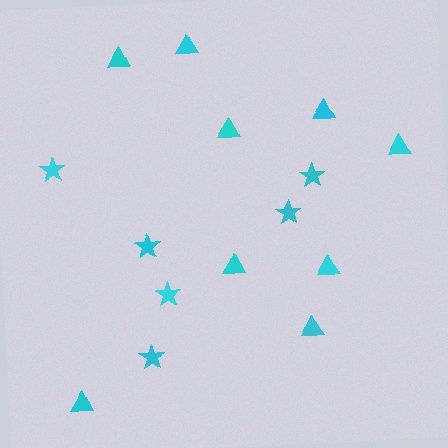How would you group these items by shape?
There are 2 groups: one group of stars (6) and one group of triangles (9).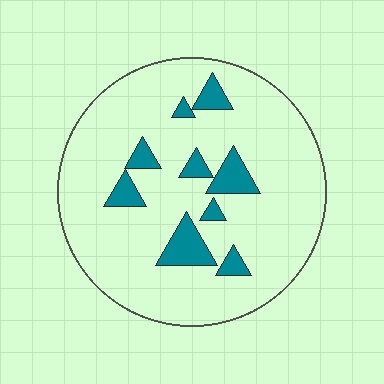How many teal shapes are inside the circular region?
9.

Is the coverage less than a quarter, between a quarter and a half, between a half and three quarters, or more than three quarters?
Less than a quarter.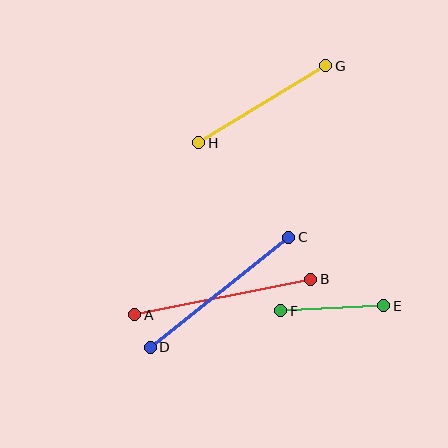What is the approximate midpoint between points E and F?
The midpoint is at approximately (332, 308) pixels.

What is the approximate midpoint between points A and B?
The midpoint is at approximately (223, 297) pixels.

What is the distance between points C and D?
The distance is approximately 177 pixels.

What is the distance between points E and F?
The distance is approximately 103 pixels.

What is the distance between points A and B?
The distance is approximately 180 pixels.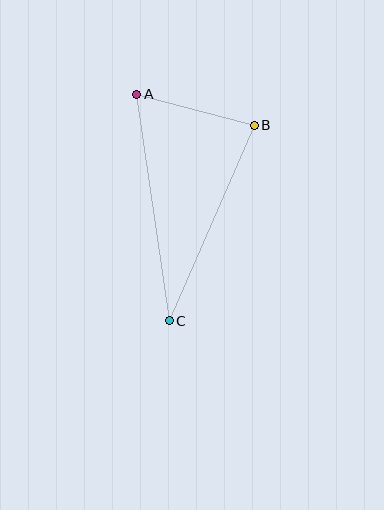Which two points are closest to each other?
Points A and B are closest to each other.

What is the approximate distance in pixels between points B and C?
The distance between B and C is approximately 213 pixels.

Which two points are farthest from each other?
Points A and C are farthest from each other.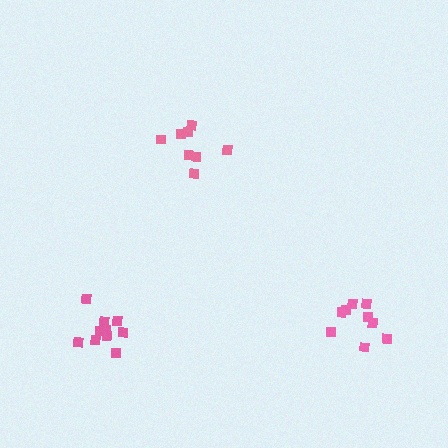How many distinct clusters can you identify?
There are 3 distinct clusters.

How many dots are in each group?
Group 1: 9 dots, Group 2: 10 dots, Group 3: 8 dots (27 total).